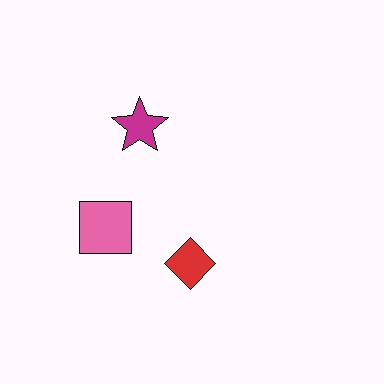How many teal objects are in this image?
There are no teal objects.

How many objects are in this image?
There are 3 objects.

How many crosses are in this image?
There are no crosses.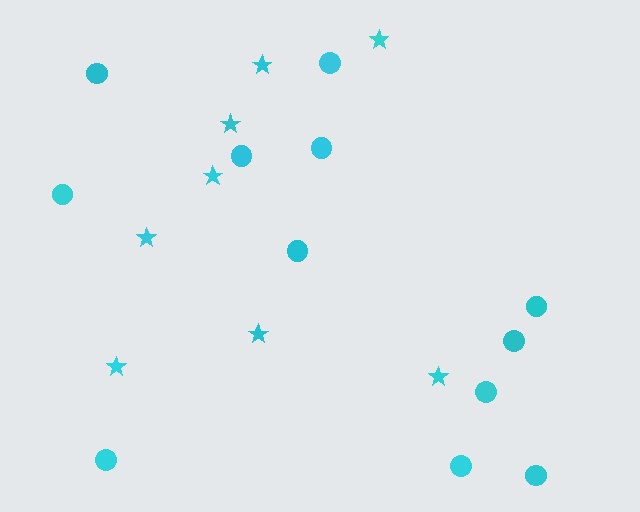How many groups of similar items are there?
There are 2 groups: one group of circles (12) and one group of stars (8).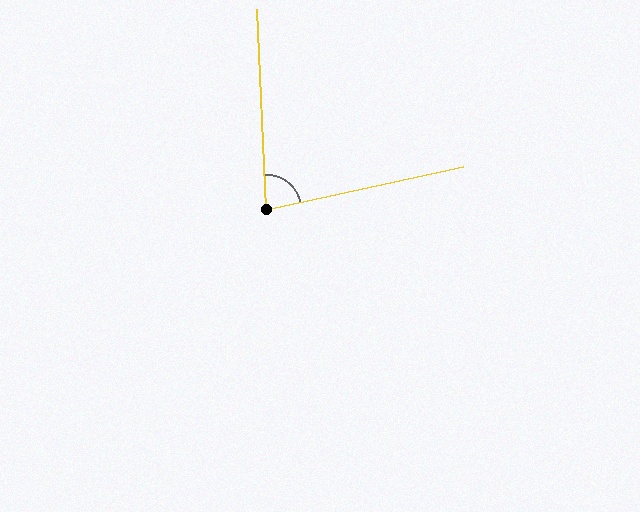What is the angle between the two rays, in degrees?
Approximately 80 degrees.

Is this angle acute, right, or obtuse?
It is acute.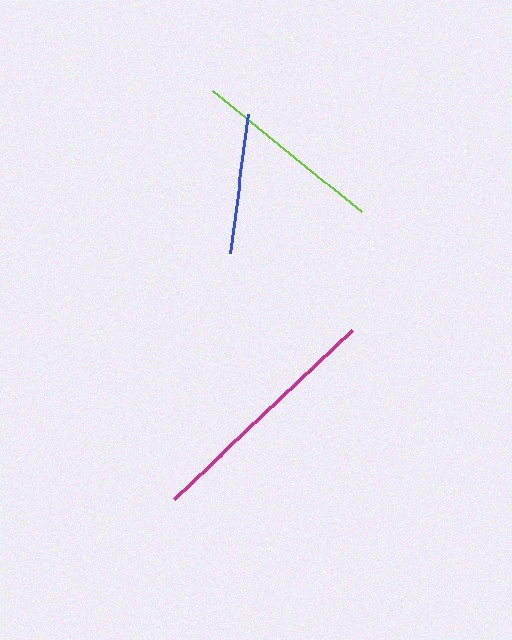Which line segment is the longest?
The magenta line is the longest at approximately 247 pixels.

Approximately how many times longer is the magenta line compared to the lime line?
The magenta line is approximately 1.3 times the length of the lime line.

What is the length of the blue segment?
The blue segment is approximately 140 pixels long.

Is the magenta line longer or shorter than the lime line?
The magenta line is longer than the lime line.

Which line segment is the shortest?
The blue line is the shortest at approximately 140 pixels.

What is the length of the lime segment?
The lime segment is approximately 192 pixels long.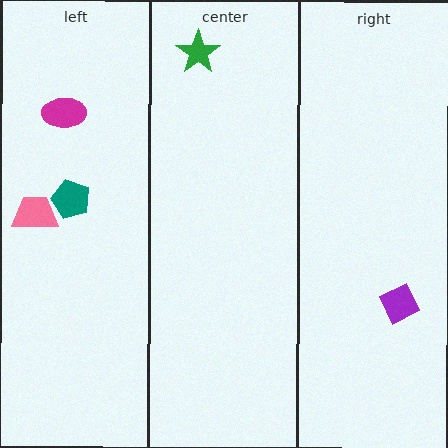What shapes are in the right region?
The purple diamond.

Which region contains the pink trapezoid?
The left region.